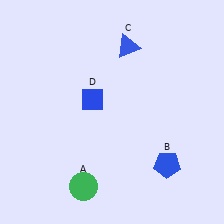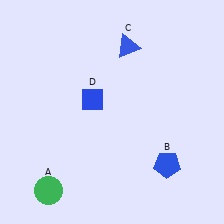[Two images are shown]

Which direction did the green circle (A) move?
The green circle (A) moved left.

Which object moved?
The green circle (A) moved left.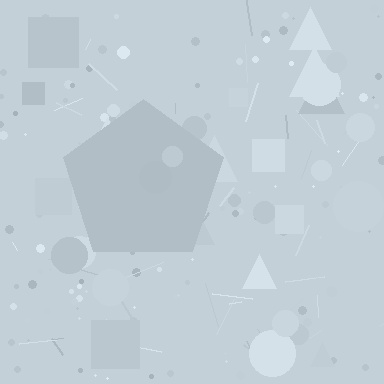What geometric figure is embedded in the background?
A pentagon is embedded in the background.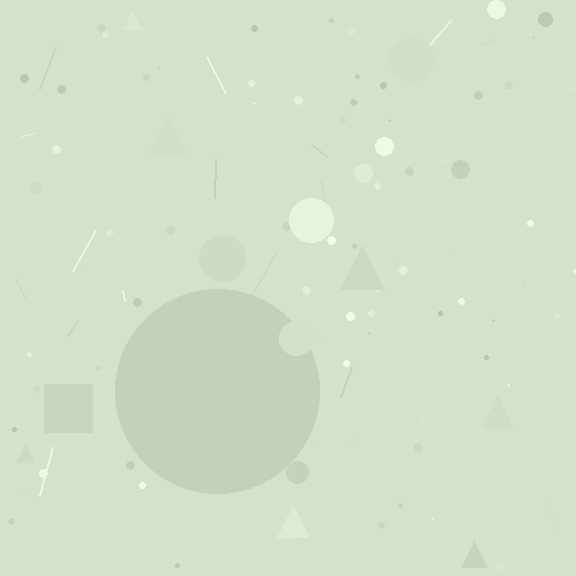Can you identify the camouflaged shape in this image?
The camouflaged shape is a circle.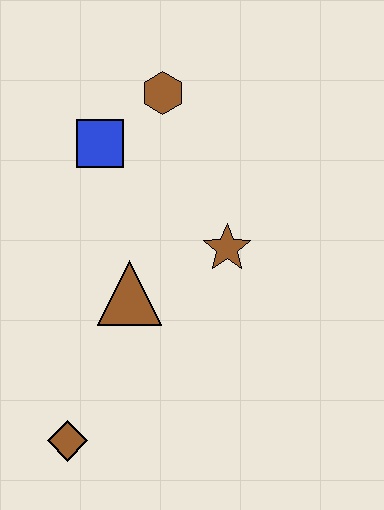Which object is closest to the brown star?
The brown triangle is closest to the brown star.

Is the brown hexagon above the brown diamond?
Yes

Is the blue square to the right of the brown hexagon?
No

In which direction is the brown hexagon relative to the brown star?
The brown hexagon is above the brown star.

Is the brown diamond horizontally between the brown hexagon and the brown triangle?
No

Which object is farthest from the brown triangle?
The brown hexagon is farthest from the brown triangle.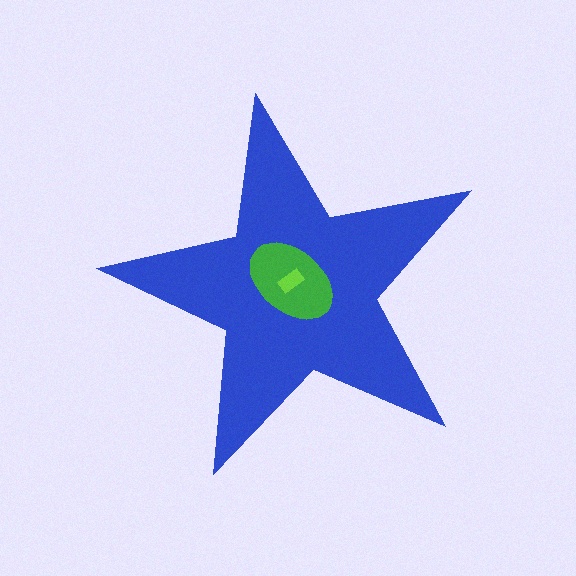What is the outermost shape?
The blue star.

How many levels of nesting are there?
3.